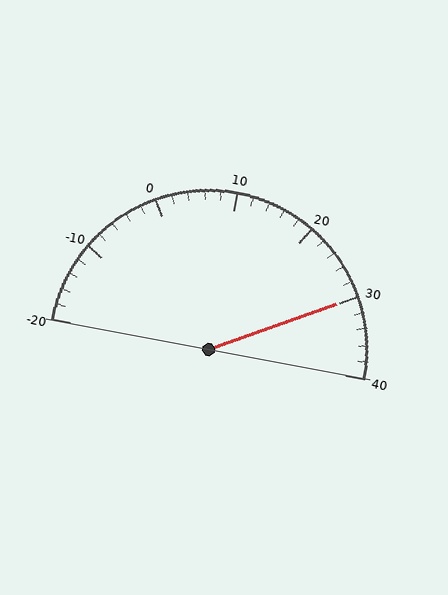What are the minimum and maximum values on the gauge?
The gauge ranges from -20 to 40.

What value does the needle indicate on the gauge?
The needle indicates approximately 30.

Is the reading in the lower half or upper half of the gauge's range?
The reading is in the upper half of the range (-20 to 40).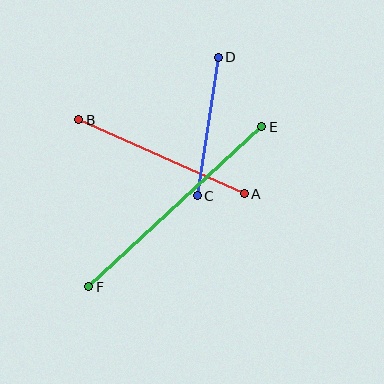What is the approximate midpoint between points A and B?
The midpoint is at approximately (162, 157) pixels.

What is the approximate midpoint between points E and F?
The midpoint is at approximately (175, 207) pixels.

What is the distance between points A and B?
The distance is approximately 182 pixels.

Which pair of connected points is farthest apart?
Points E and F are farthest apart.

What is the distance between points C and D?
The distance is approximately 140 pixels.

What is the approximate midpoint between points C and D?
The midpoint is at approximately (208, 127) pixels.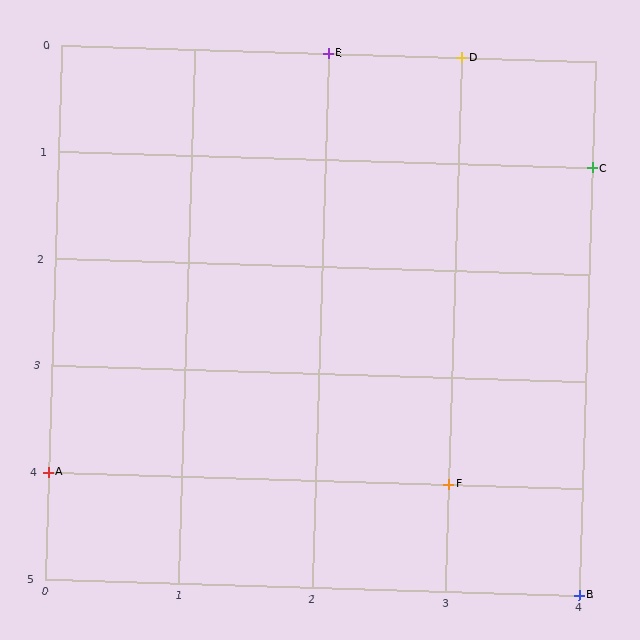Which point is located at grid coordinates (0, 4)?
Point A is at (0, 4).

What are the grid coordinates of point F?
Point F is at grid coordinates (3, 4).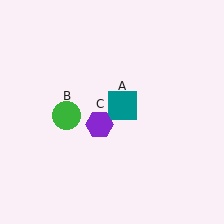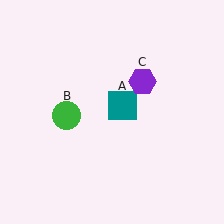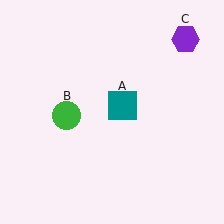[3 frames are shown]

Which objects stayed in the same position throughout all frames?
Teal square (object A) and green circle (object B) remained stationary.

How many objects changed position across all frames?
1 object changed position: purple hexagon (object C).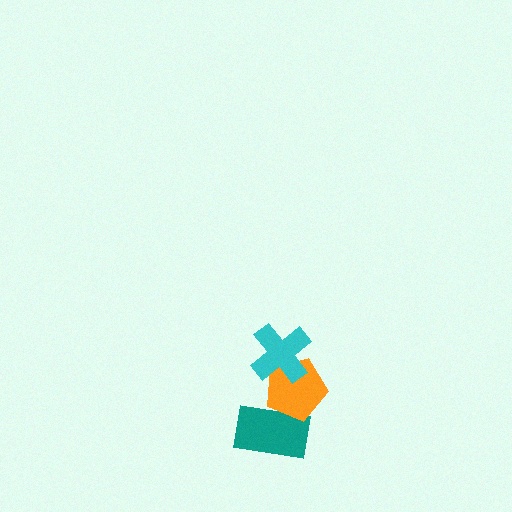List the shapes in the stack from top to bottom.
From top to bottom: the cyan cross, the orange pentagon, the teal rectangle.